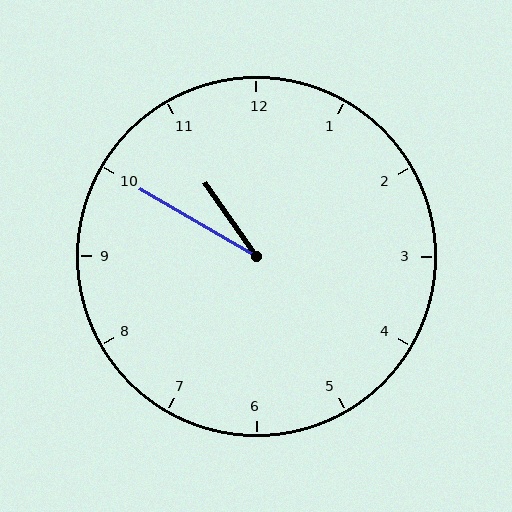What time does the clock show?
10:50.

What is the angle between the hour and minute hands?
Approximately 25 degrees.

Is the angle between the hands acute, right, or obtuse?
It is acute.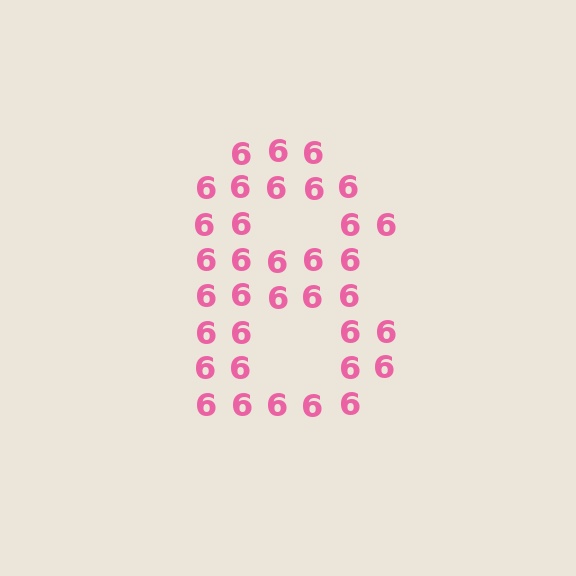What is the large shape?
The large shape is the digit 8.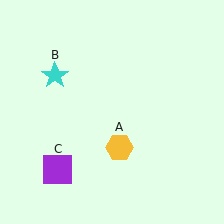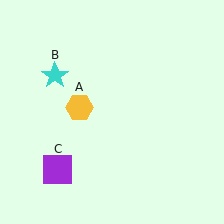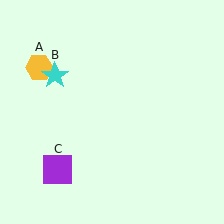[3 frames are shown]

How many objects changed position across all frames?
1 object changed position: yellow hexagon (object A).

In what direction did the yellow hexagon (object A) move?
The yellow hexagon (object A) moved up and to the left.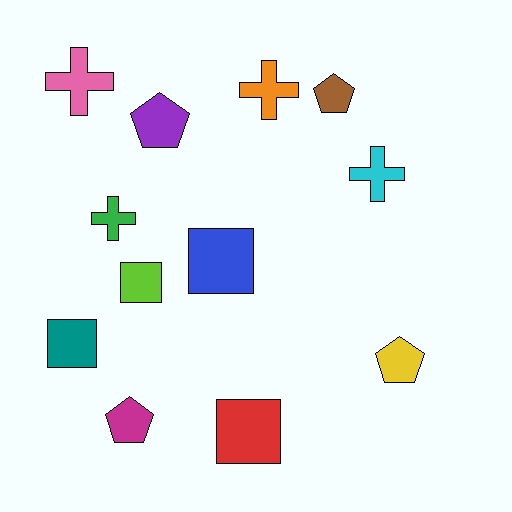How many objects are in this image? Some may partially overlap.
There are 12 objects.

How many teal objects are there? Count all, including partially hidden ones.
There is 1 teal object.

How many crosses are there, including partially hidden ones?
There are 4 crosses.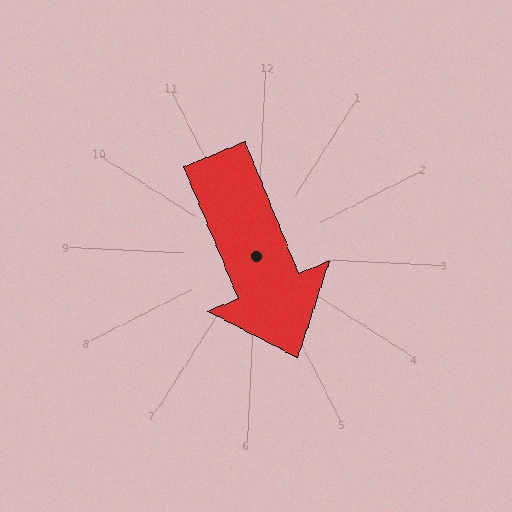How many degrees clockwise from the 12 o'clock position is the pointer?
Approximately 155 degrees.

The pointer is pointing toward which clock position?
Roughly 5 o'clock.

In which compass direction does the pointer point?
Southeast.